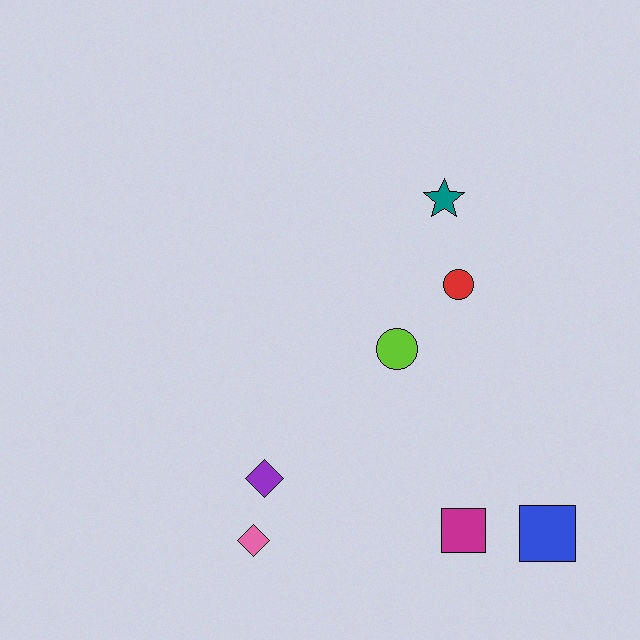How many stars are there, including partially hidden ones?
There is 1 star.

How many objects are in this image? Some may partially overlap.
There are 7 objects.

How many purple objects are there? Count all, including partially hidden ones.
There is 1 purple object.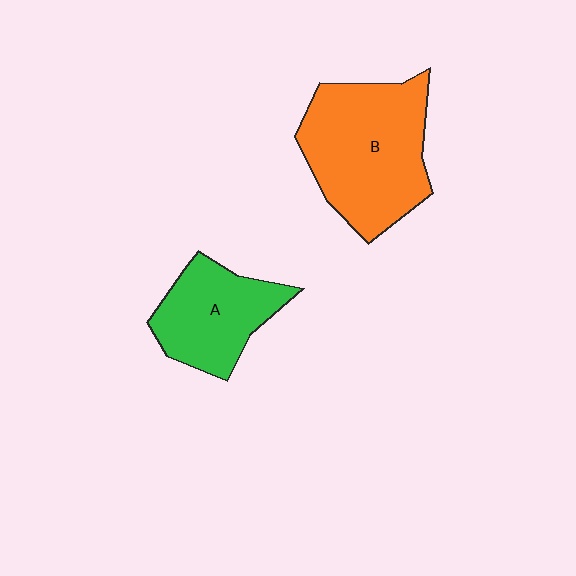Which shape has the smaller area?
Shape A (green).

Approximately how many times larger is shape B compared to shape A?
Approximately 1.6 times.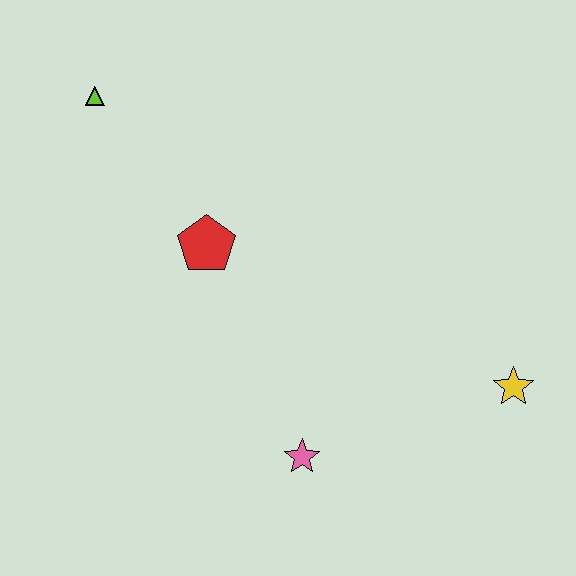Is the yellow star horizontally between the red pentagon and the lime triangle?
No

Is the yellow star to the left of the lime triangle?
No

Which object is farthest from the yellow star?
The lime triangle is farthest from the yellow star.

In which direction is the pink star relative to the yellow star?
The pink star is to the left of the yellow star.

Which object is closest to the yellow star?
The pink star is closest to the yellow star.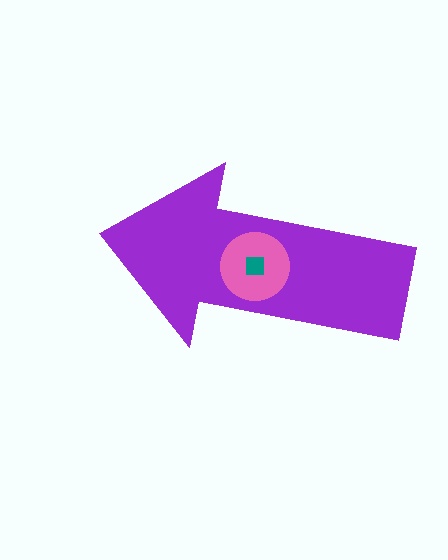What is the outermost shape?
The purple arrow.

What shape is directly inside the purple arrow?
The pink circle.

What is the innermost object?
The teal square.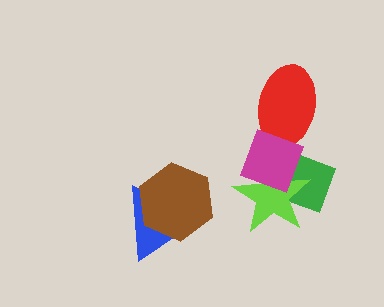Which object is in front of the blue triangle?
The brown hexagon is in front of the blue triangle.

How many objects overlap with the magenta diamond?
3 objects overlap with the magenta diamond.